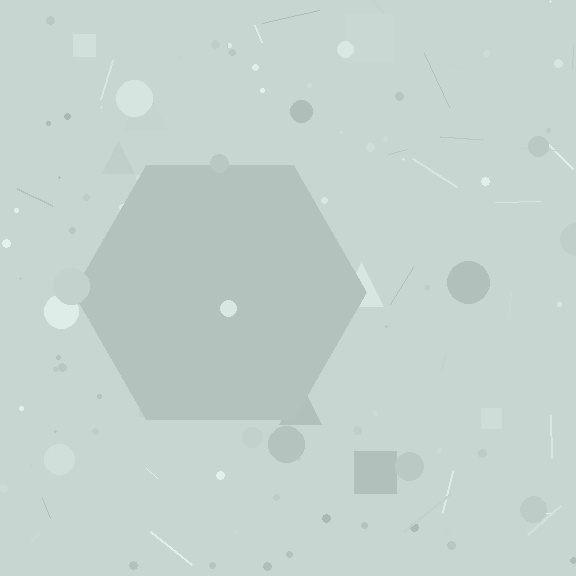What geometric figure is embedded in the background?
A hexagon is embedded in the background.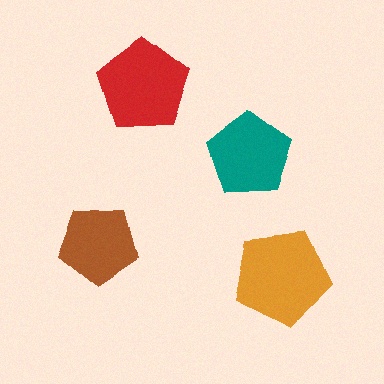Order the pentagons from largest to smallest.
the orange one, the red one, the teal one, the brown one.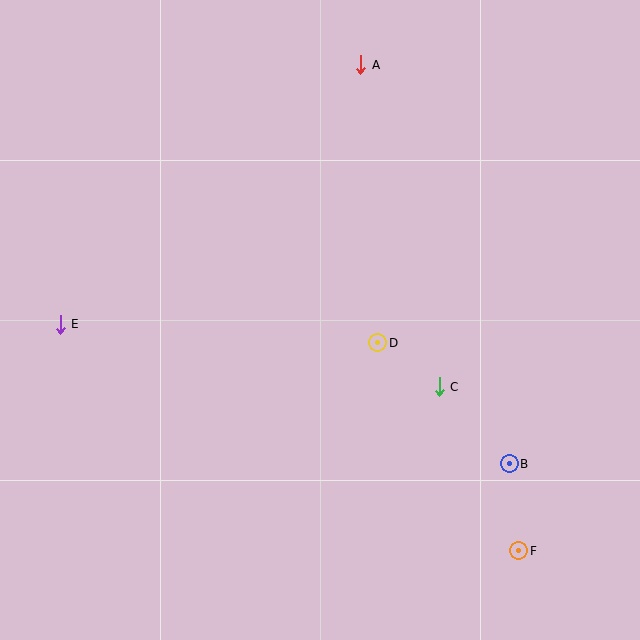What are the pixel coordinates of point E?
Point E is at (60, 324).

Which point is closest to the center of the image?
Point D at (378, 343) is closest to the center.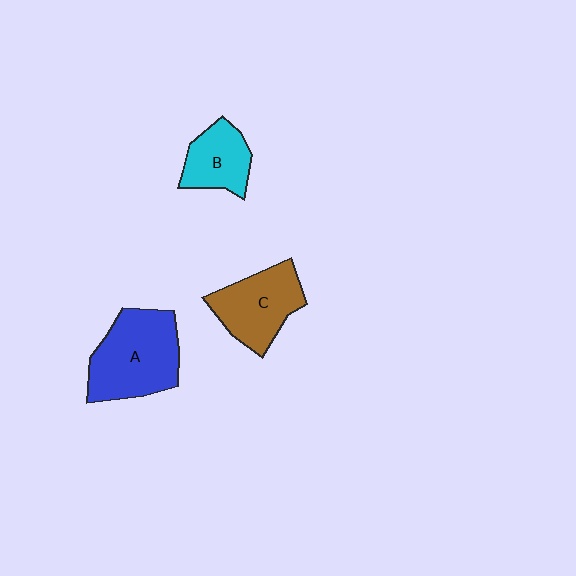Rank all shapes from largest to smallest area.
From largest to smallest: A (blue), C (brown), B (cyan).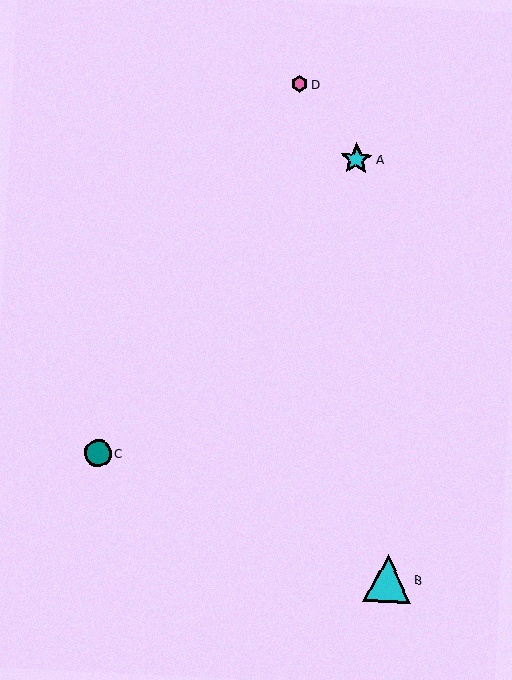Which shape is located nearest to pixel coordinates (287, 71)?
The pink hexagon (labeled D) at (299, 84) is nearest to that location.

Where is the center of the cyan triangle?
The center of the cyan triangle is at (388, 578).